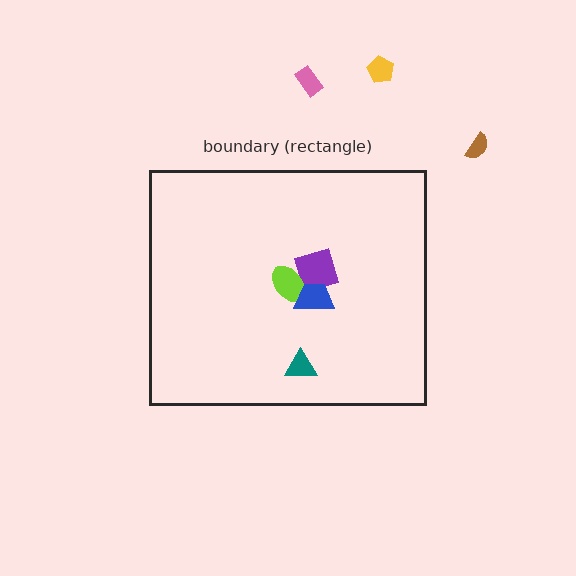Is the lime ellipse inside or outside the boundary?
Inside.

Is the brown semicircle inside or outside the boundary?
Outside.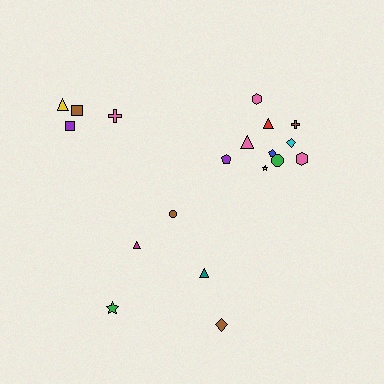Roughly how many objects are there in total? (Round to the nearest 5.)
Roughly 20 objects in total.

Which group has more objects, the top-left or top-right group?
The top-right group.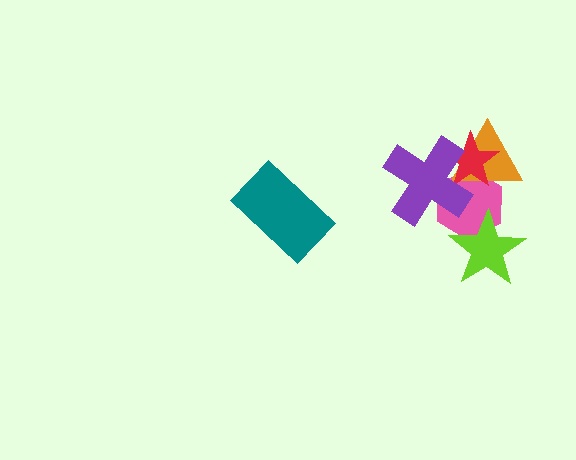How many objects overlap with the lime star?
1 object overlaps with the lime star.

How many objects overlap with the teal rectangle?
0 objects overlap with the teal rectangle.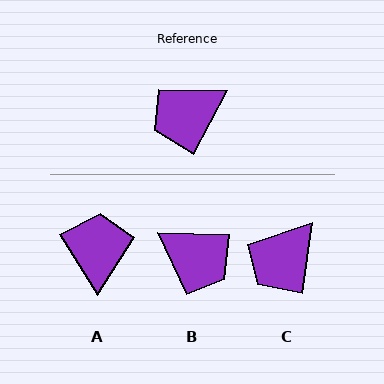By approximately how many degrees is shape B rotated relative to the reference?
Approximately 116 degrees counter-clockwise.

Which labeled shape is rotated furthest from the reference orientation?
A, about 121 degrees away.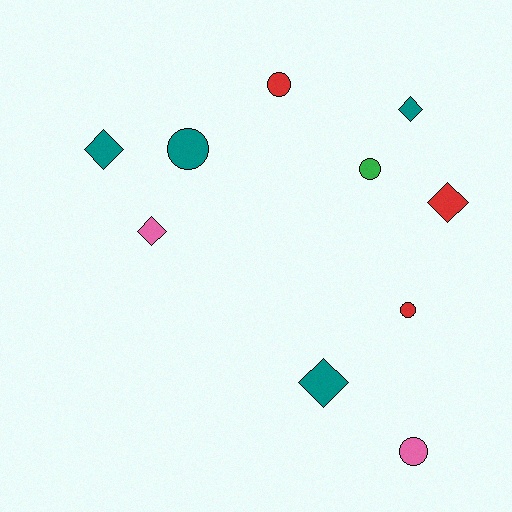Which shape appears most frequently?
Circle, with 5 objects.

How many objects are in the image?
There are 10 objects.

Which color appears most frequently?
Teal, with 4 objects.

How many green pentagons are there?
There are no green pentagons.